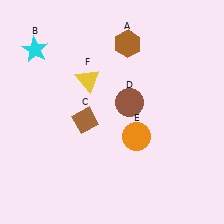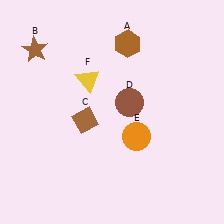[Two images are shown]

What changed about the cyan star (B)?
In Image 1, B is cyan. In Image 2, it changed to brown.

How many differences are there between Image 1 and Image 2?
There is 1 difference between the two images.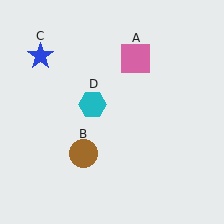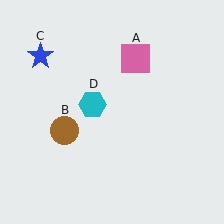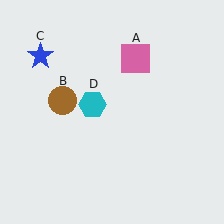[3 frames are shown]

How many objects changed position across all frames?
1 object changed position: brown circle (object B).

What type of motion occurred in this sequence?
The brown circle (object B) rotated clockwise around the center of the scene.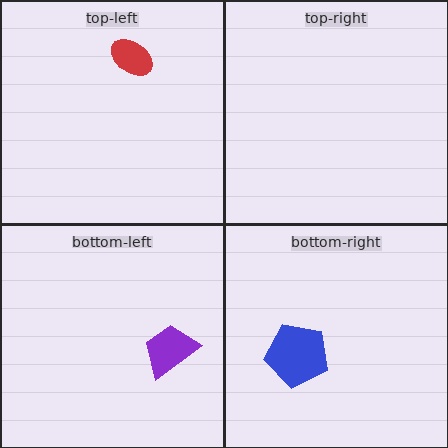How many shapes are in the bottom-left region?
1.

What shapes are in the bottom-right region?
The blue pentagon.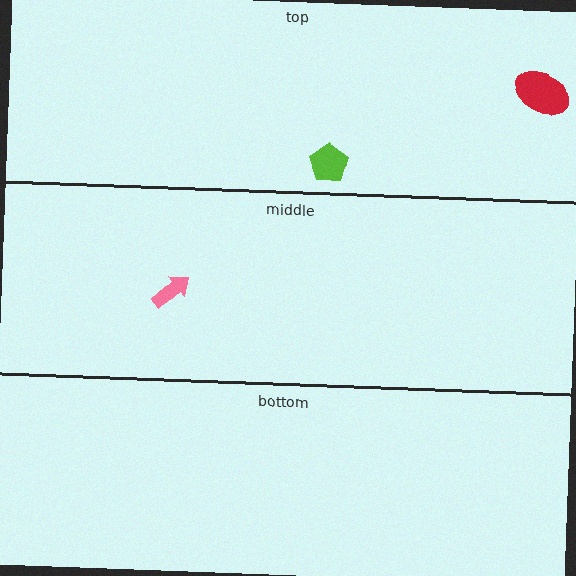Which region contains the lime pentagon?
The top region.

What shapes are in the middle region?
The pink arrow.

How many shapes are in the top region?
2.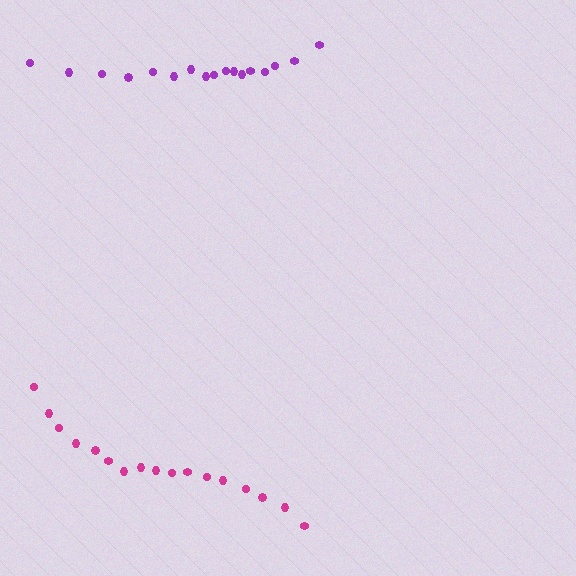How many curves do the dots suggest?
There are 2 distinct paths.